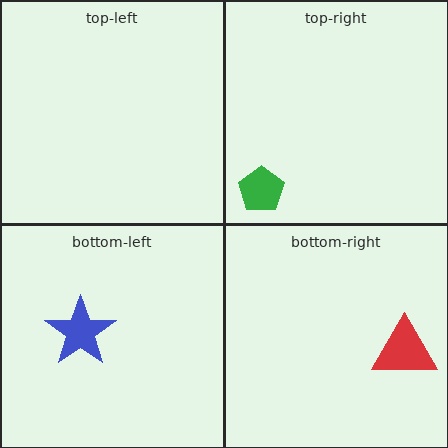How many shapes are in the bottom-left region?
1.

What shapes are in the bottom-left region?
The blue star.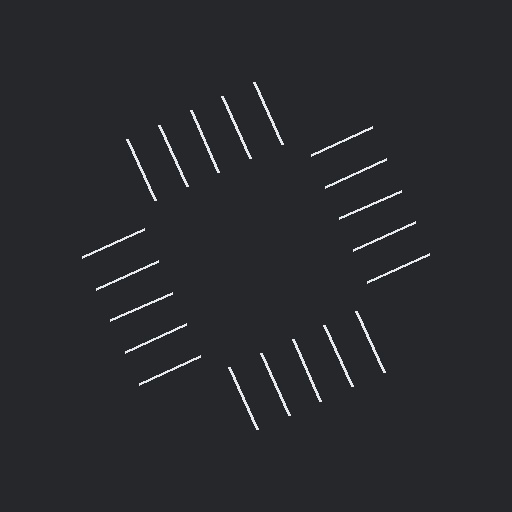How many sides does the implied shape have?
4 sides — the line-ends trace a square.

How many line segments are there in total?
20 — 5 along each of the 4 edges.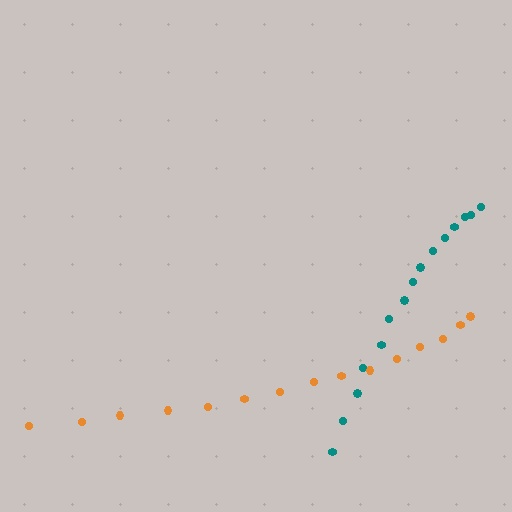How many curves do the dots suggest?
There are 2 distinct paths.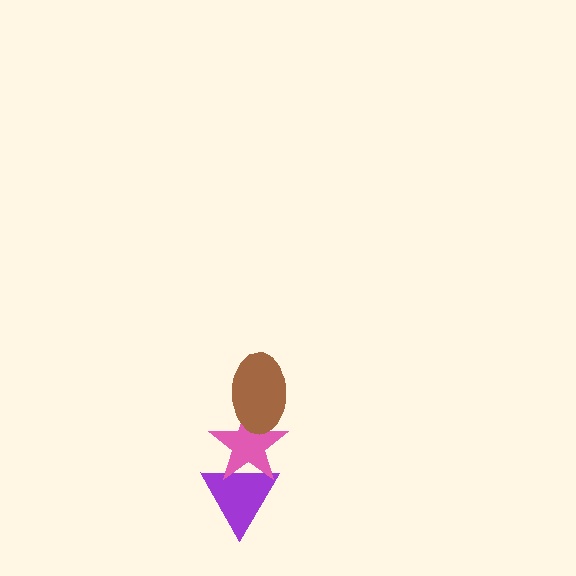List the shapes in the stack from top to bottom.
From top to bottom: the brown ellipse, the pink star, the purple triangle.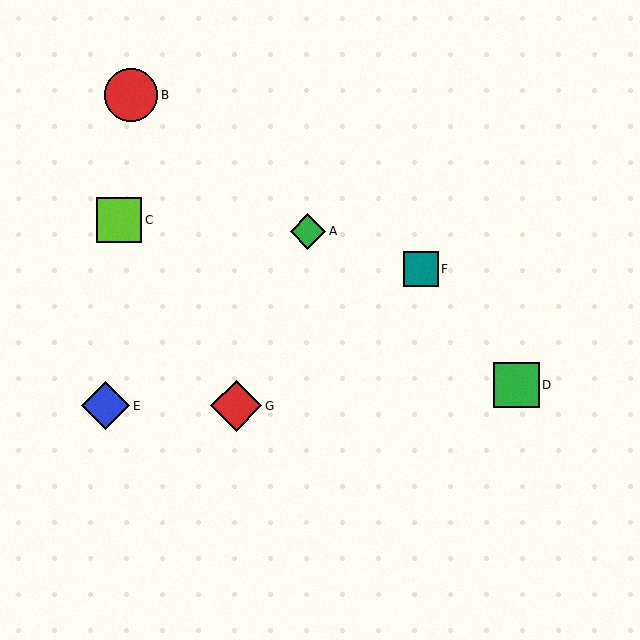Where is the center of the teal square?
The center of the teal square is at (421, 269).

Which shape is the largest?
The red circle (labeled B) is the largest.